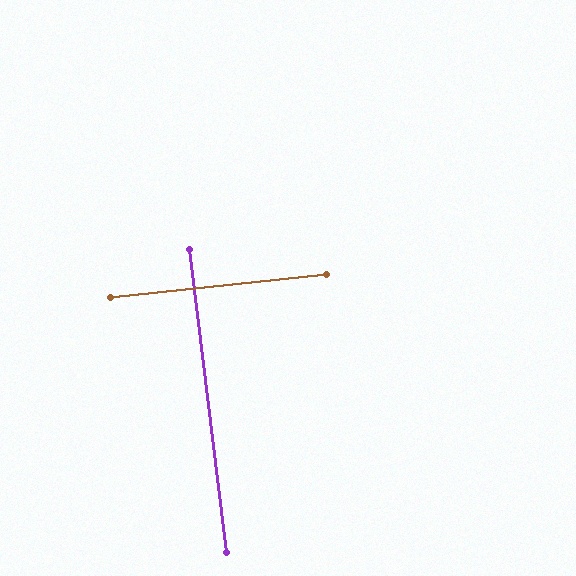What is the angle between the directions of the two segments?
Approximately 89 degrees.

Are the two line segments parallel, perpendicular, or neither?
Perpendicular — they meet at approximately 89°.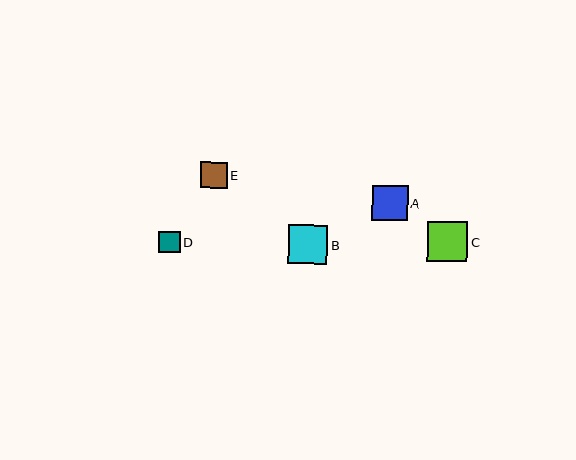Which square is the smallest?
Square D is the smallest with a size of approximately 21 pixels.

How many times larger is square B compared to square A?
Square B is approximately 1.1 times the size of square A.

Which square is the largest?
Square C is the largest with a size of approximately 40 pixels.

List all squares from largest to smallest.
From largest to smallest: C, B, A, E, D.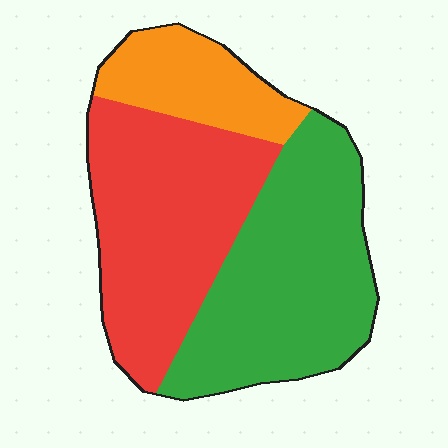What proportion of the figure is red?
Red takes up about two fifths (2/5) of the figure.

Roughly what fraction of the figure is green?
Green takes up about two fifths (2/5) of the figure.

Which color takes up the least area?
Orange, at roughly 15%.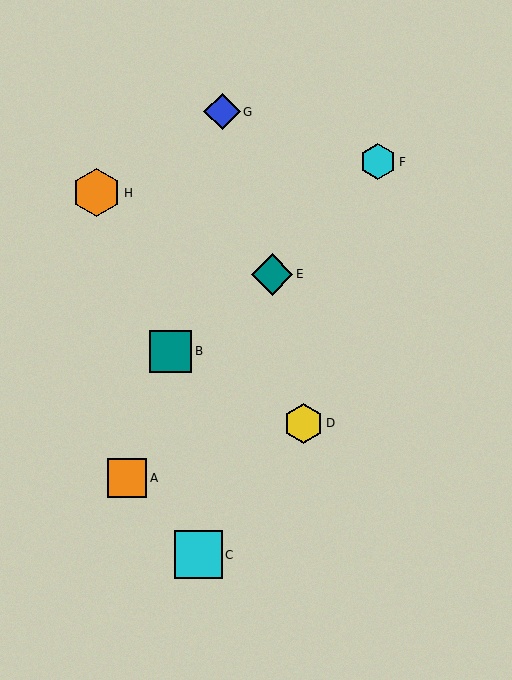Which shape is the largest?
The orange hexagon (labeled H) is the largest.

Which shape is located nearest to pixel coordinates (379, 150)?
The cyan hexagon (labeled F) at (378, 162) is nearest to that location.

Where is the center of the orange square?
The center of the orange square is at (127, 478).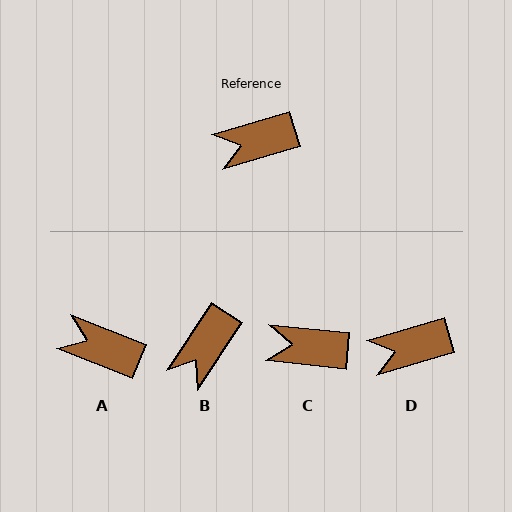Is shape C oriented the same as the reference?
No, it is off by about 23 degrees.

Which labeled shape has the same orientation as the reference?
D.